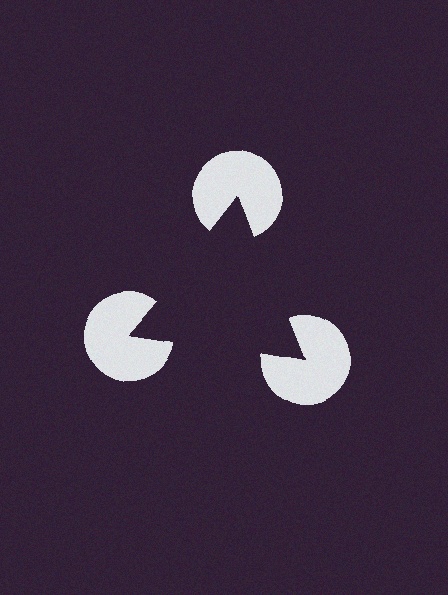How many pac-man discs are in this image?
There are 3 — one at each vertex of the illusory triangle.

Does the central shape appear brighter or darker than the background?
It typically appears slightly darker than the background, even though no actual brightness change is drawn.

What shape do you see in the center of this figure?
An illusory triangle — its edges are inferred from the aligned wedge cuts in the pac-man discs, not physically drawn.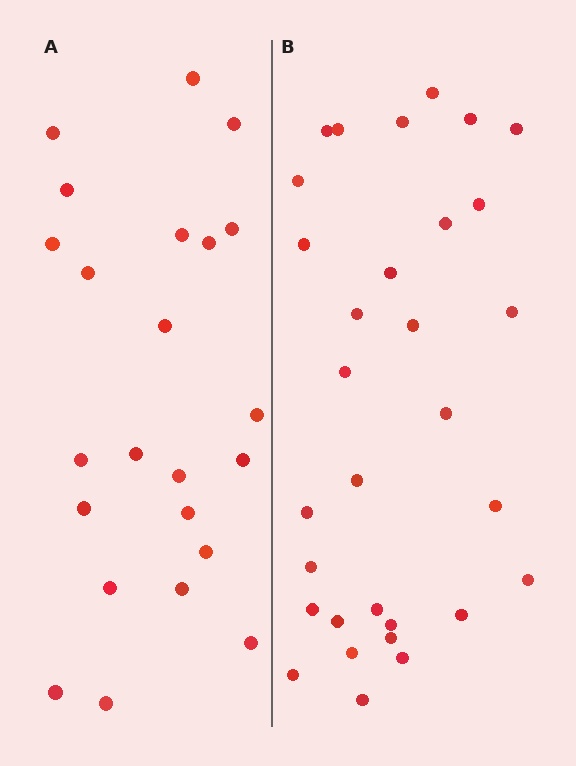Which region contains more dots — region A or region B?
Region B (the right region) has more dots.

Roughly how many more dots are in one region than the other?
Region B has roughly 8 or so more dots than region A.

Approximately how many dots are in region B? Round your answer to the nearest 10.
About 30 dots. (The exact count is 31, which rounds to 30.)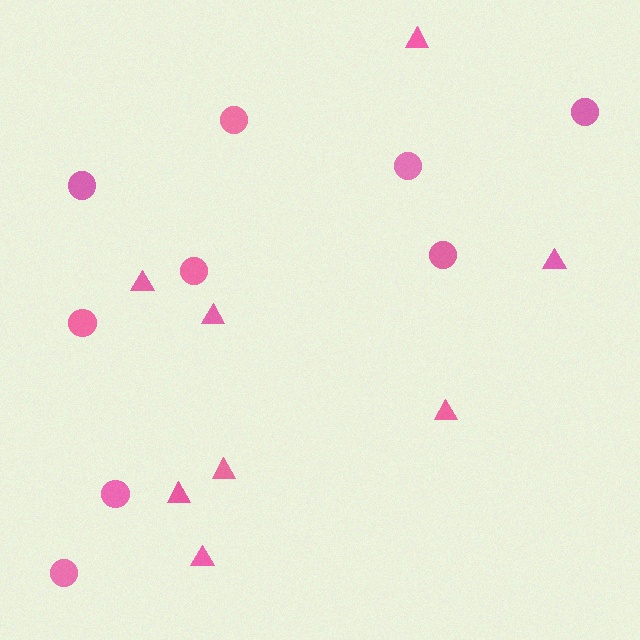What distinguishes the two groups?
There are 2 groups: one group of triangles (8) and one group of circles (9).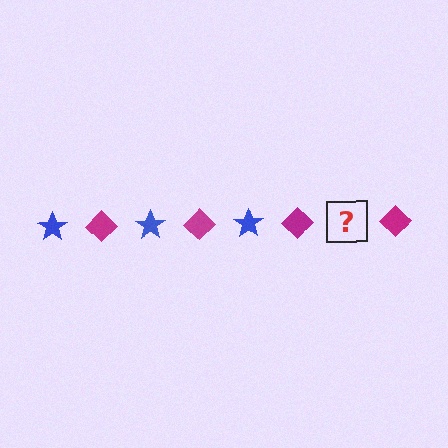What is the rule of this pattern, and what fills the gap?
The rule is that the pattern alternates between blue star and magenta diamond. The gap should be filled with a blue star.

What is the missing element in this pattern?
The missing element is a blue star.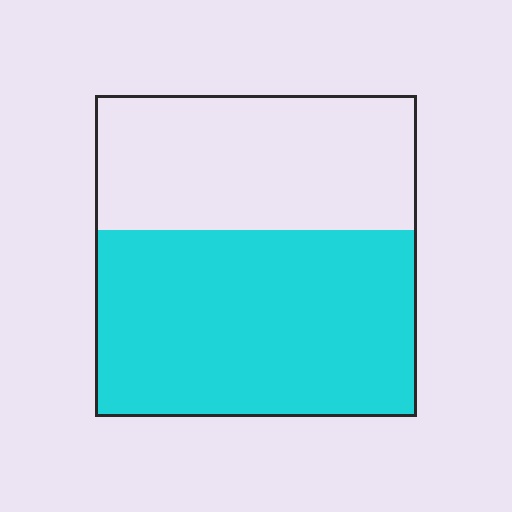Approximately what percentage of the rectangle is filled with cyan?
Approximately 60%.